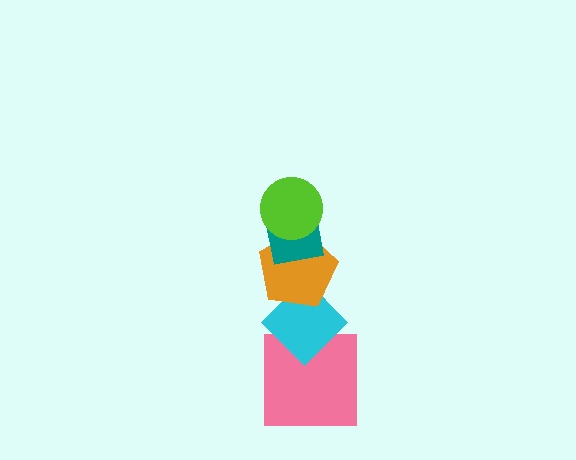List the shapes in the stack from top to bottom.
From top to bottom: the lime circle, the teal square, the orange pentagon, the cyan diamond, the pink square.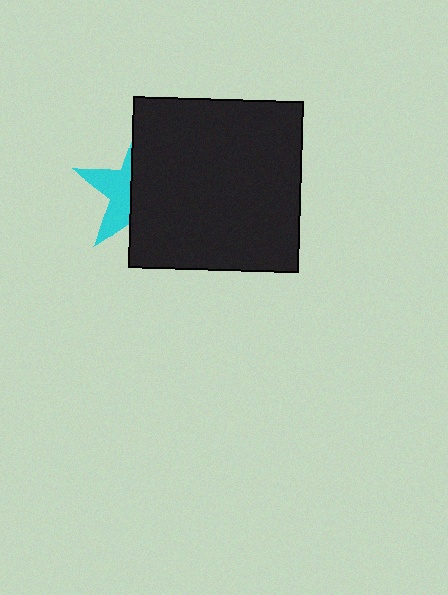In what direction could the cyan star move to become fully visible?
The cyan star could move left. That would shift it out from behind the black square entirely.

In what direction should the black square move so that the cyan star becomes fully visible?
The black square should move right. That is the shortest direction to clear the overlap and leave the cyan star fully visible.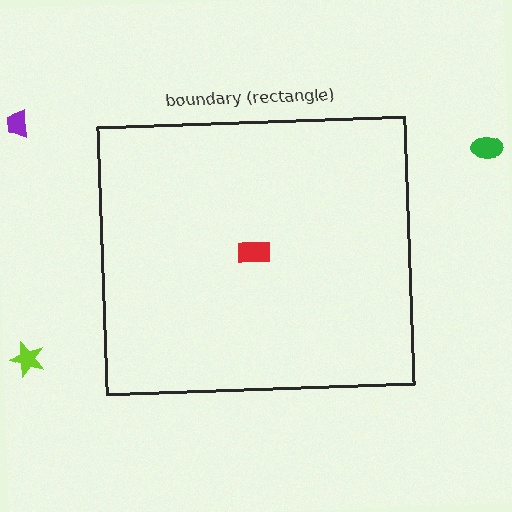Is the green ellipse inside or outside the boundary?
Outside.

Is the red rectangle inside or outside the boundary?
Inside.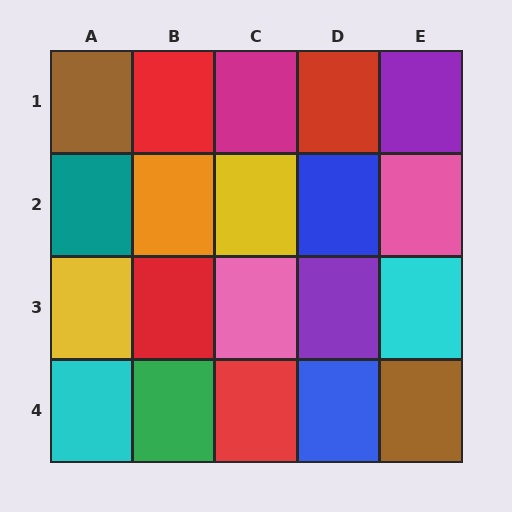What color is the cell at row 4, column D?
Blue.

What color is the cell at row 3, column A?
Yellow.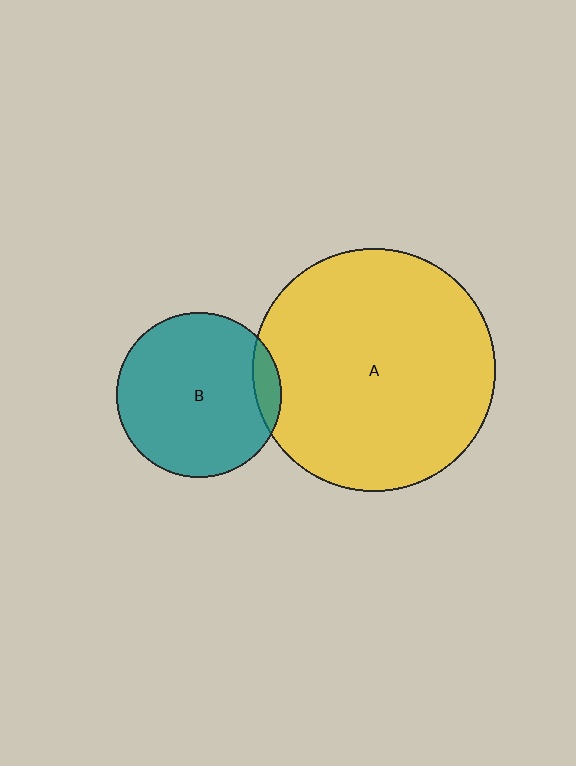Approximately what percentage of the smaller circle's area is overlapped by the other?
Approximately 10%.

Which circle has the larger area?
Circle A (yellow).